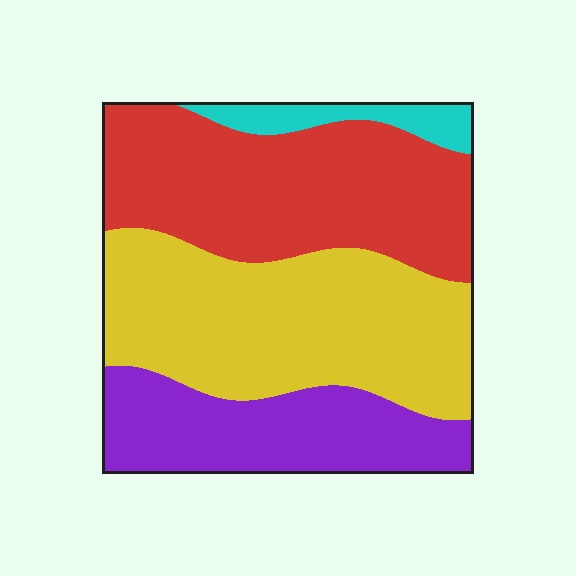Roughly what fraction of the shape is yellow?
Yellow covers 38% of the shape.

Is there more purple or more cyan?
Purple.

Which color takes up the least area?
Cyan, at roughly 5%.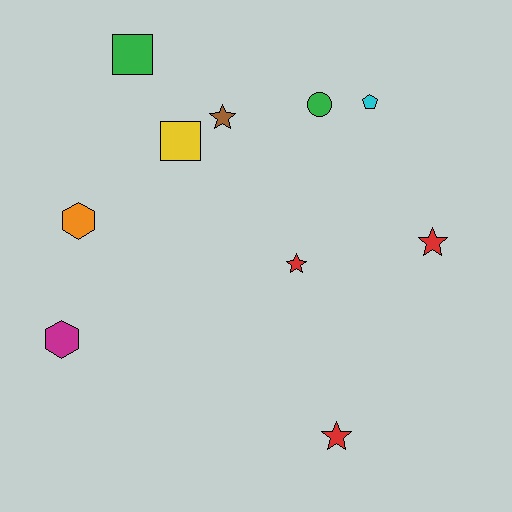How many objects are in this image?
There are 10 objects.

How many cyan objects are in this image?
There is 1 cyan object.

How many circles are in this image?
There is 1 circle.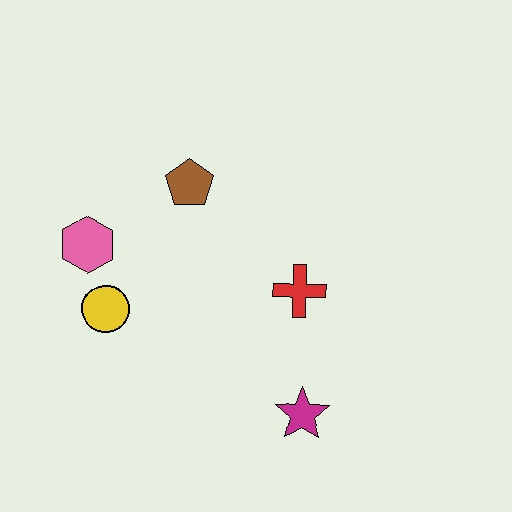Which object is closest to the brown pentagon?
The pink hexagon is closest to the brown pentagon.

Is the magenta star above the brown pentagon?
No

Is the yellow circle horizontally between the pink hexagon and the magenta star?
Yes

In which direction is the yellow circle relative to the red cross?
The yellow circle is to the left of the red cross.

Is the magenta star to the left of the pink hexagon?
No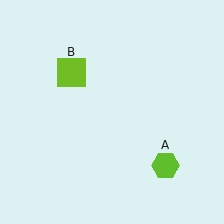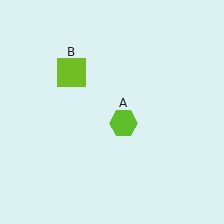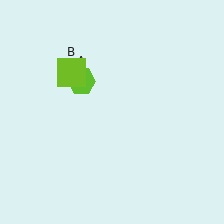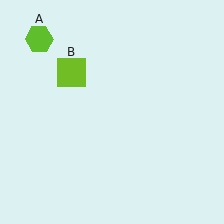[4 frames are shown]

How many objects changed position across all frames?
1 object changed position: lime hexagon (object A).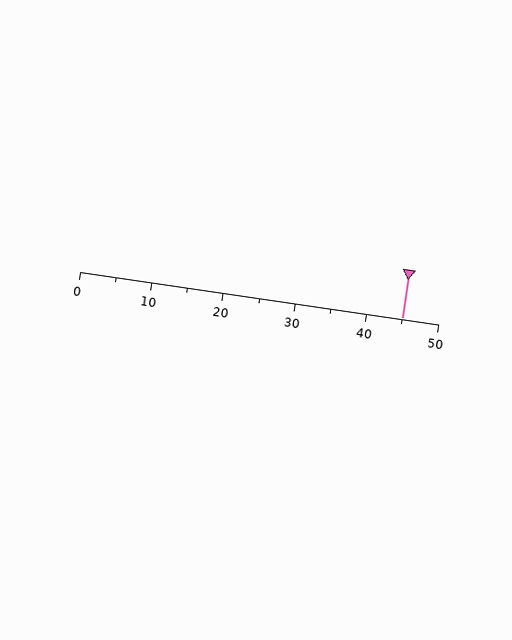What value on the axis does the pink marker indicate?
The marker indicates approximately 45.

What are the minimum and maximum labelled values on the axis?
The axis runs from 0 to 50.